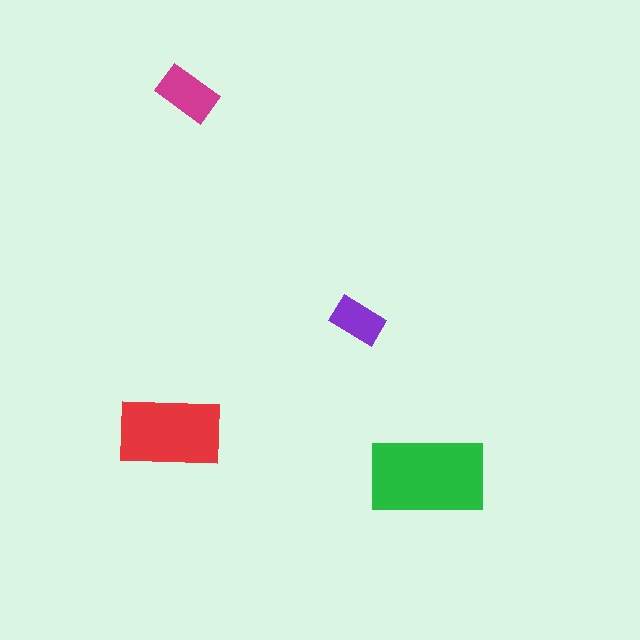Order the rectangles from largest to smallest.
the green one, the red one, the magenta one, the purple one.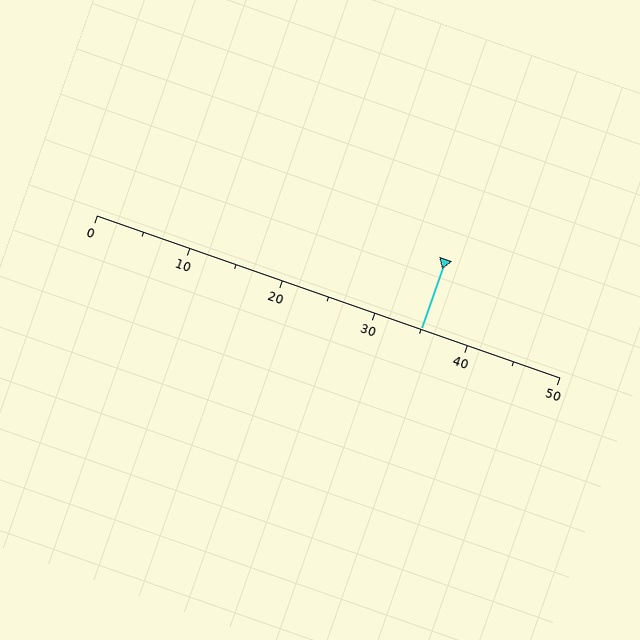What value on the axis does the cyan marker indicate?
The marker indicates approximately 35.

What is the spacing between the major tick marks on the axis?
The major ticks are spaced 10 apart.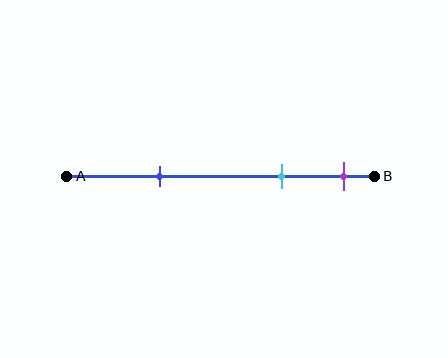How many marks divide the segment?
There are 3 marks dividing the segment.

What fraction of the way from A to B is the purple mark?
The purple mark is approximately 90% (0.9) of the way from A to B.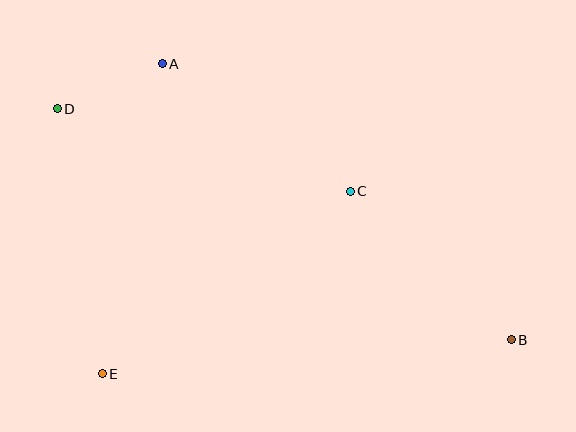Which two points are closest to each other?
Points A and D are closest to each other.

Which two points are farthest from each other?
Points B and D are farthest from each other.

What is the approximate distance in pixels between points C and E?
The distance between C and E is approximately 308 pixels.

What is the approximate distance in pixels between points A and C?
The distance between A and C is approximately 227 pixels.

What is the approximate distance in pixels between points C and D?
The distance between C and D is approximately 304 pixels.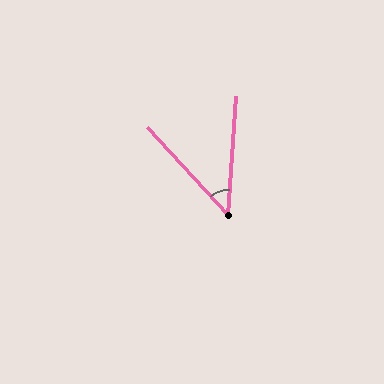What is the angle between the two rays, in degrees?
Approximately 46 degrees.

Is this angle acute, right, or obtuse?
It is acute.